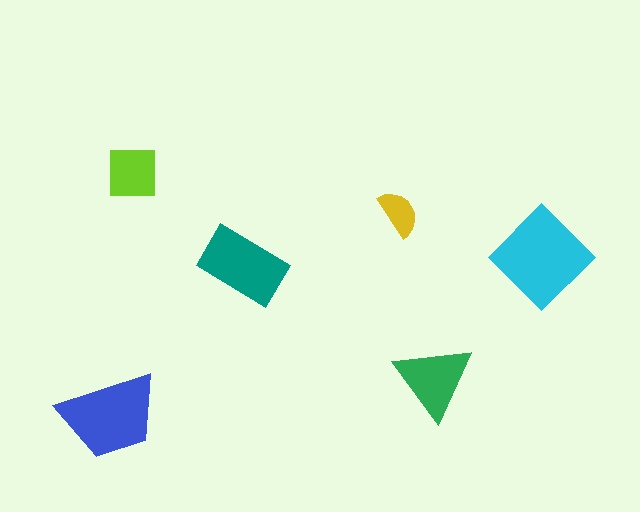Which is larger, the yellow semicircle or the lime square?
The lime square.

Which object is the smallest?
The yellow semicircle.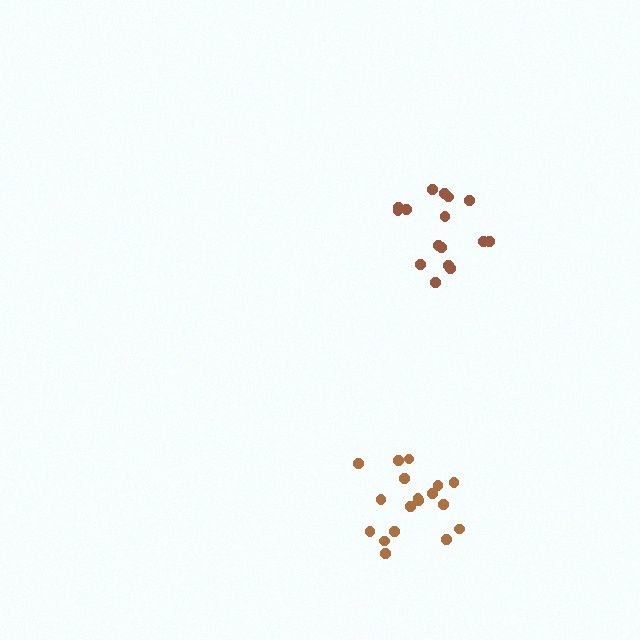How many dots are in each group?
Group 1: 16 dots, Group 2: 18 dots (34 total).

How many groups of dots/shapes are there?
There are 2 groups.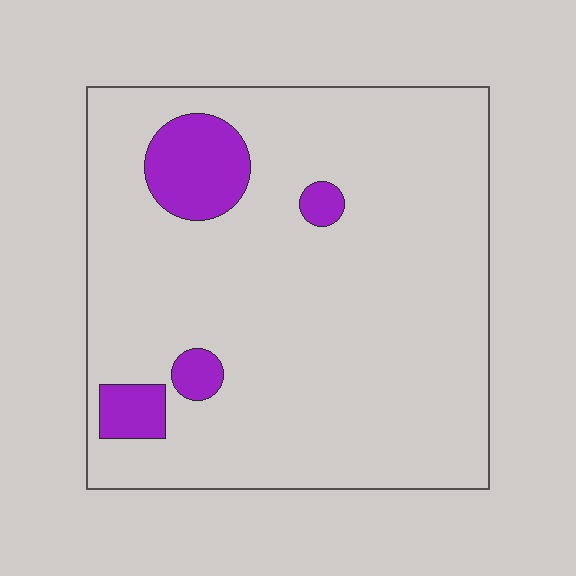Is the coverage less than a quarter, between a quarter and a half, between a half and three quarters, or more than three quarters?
Less than a quarter.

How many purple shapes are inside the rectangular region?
4.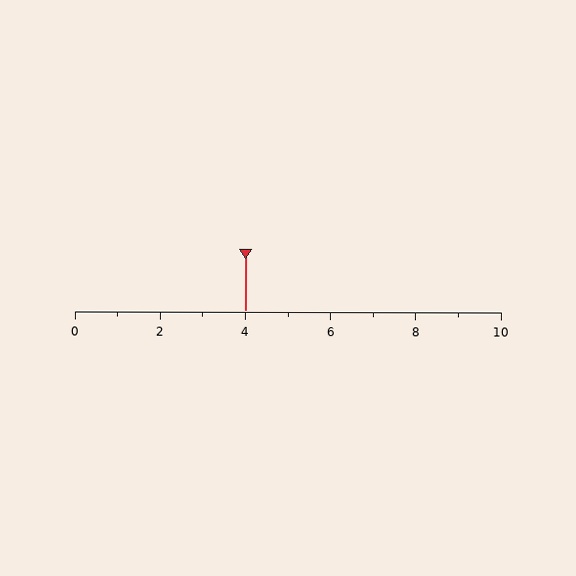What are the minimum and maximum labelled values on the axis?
The axis runs from 0 to 10.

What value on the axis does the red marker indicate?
The marker indicates approximately 4.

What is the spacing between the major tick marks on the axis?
The major ticks are spaced 2 apart.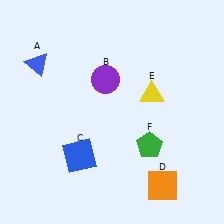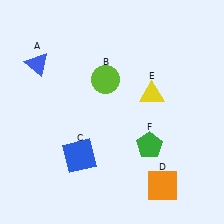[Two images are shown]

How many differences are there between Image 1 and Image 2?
There is 1 difference between the two images.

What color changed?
The circle (B) changed from purple in Image 1 to lime in Image 2.